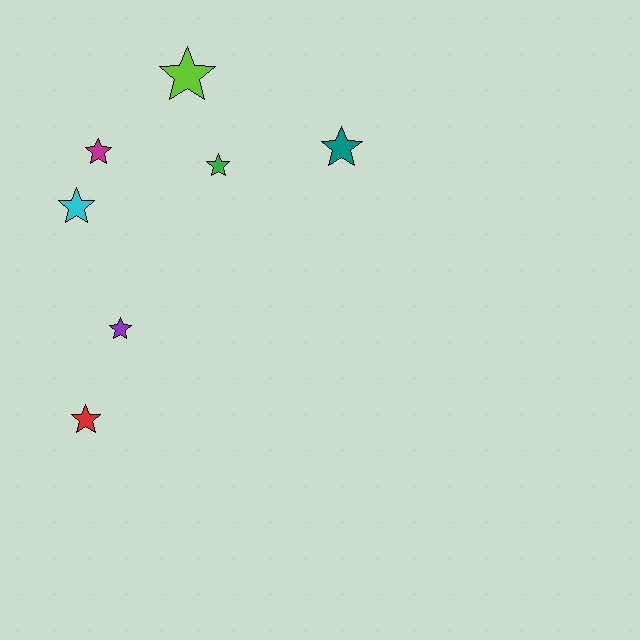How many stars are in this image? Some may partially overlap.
There are 7 stars.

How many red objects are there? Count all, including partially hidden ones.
There is 1 red object.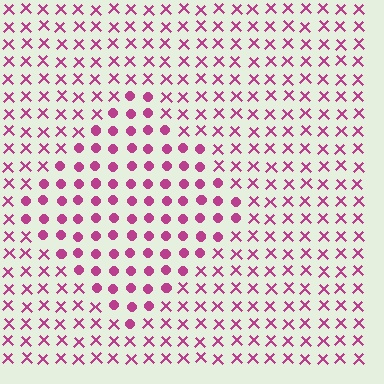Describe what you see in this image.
The image is filled with small magenta elements arranged in a uniform grid. A diamond-shaped region contains circles, while the surrounding area contains X marks. The boundary is defined purely by the change in element shape.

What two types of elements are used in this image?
The image uses circles inside the diamond region and X marks outside it.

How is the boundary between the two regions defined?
The boundary is defined by a change in element shape: circles inside vs. X marks outside. All elements share the same color and spacing.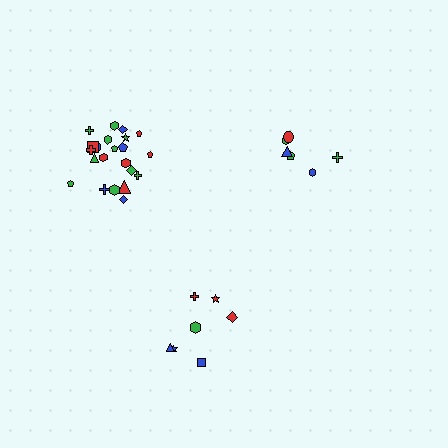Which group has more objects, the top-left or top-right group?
The top-left group.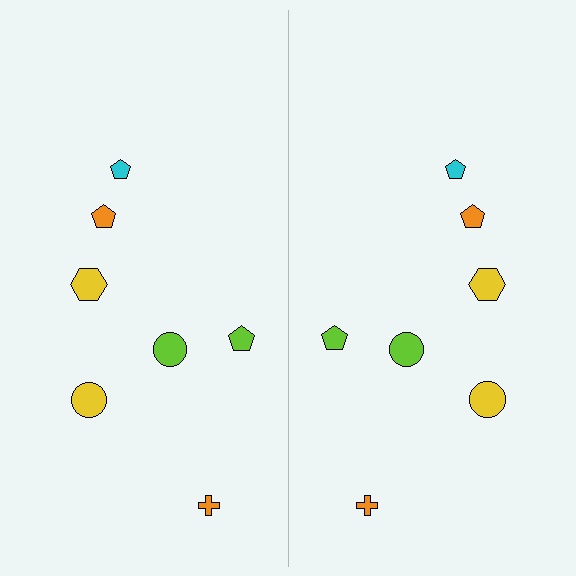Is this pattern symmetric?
Yes, this pattern has bilateral (reflection) symmetry.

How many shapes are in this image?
There are 14 shapes in this image.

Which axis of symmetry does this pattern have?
The pattern has a vertical axis of symmetry running through the center of the image.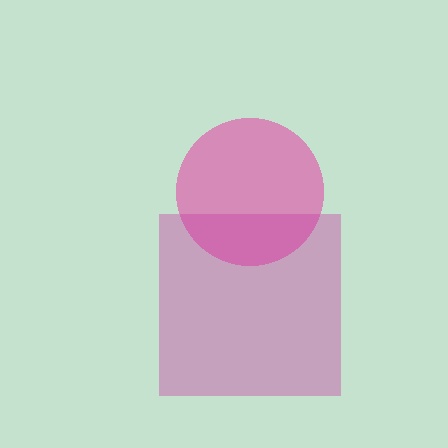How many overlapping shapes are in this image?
There are 2 overlapping shapes in the image.